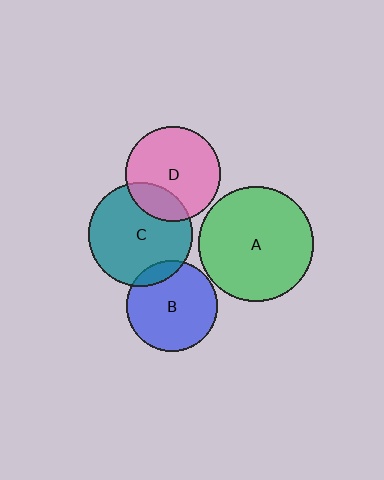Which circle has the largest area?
Circle A (green).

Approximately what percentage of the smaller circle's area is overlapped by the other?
Approximately 10%.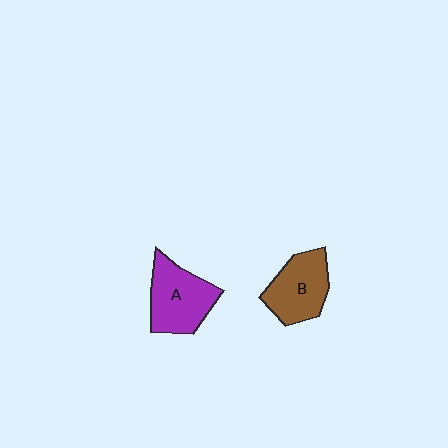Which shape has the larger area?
Shape A (purple).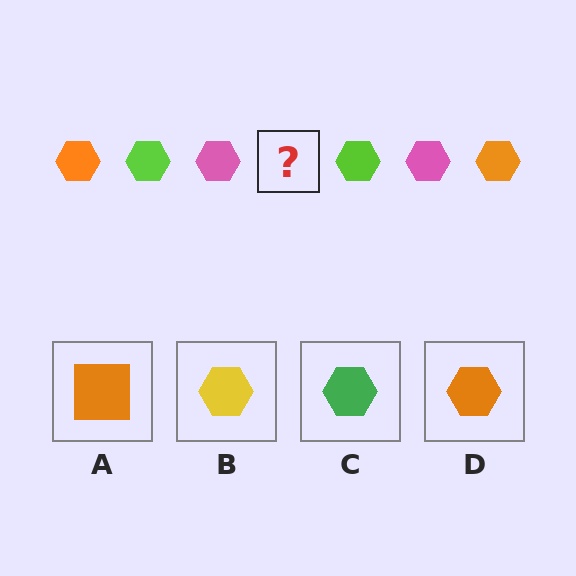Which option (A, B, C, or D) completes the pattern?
D.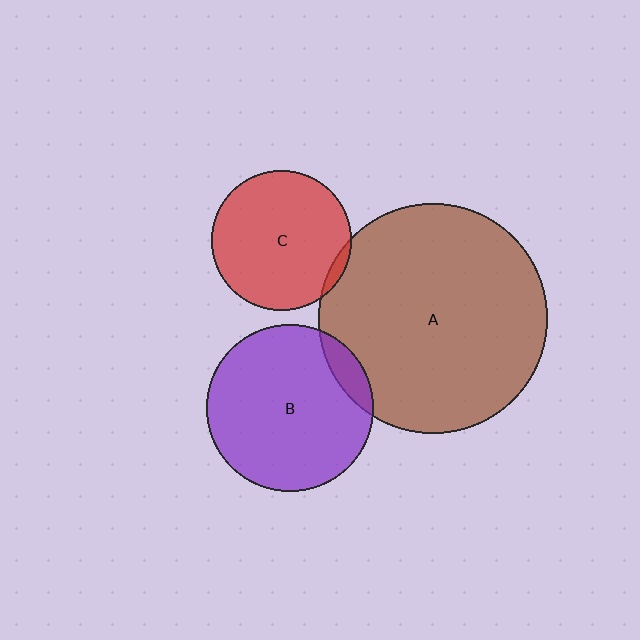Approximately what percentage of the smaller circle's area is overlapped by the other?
Approximately 5%.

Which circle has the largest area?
Circle A (brown).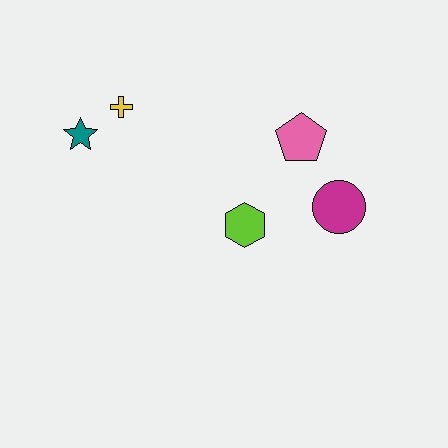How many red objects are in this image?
There are no red objects.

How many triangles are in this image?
There are no triangles.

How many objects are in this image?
There are 5 objects.